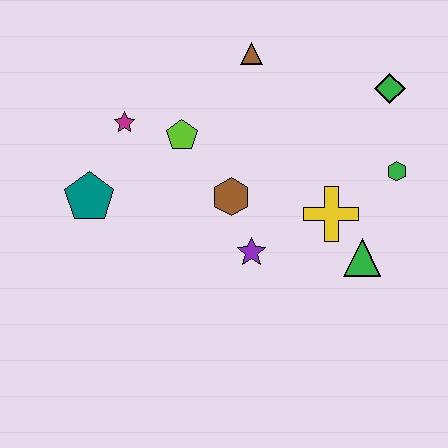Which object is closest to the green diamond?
The green hexagon is closest to the green diamond.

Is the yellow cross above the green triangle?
Yes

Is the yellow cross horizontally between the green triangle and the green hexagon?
No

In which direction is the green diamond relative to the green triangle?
The green diamond is above the green triangle.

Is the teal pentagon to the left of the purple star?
Yes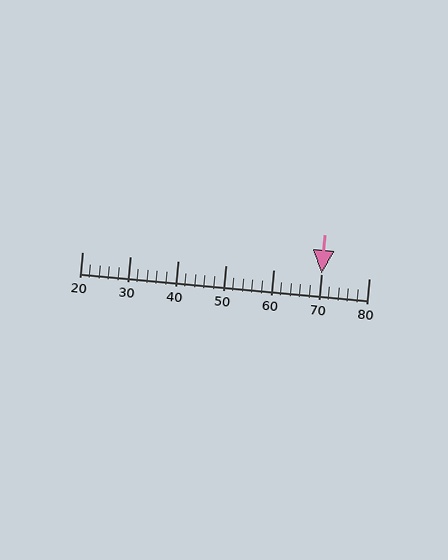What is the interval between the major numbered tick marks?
The major tick marks are spaced 10 units apart.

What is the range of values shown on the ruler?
The ruler shows values from 20 to 80.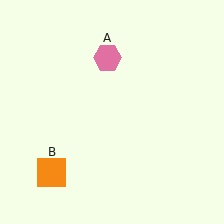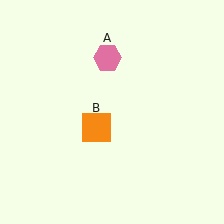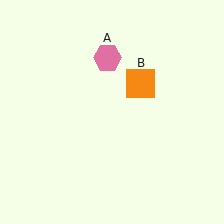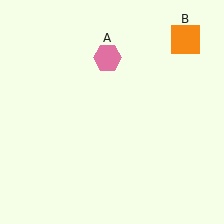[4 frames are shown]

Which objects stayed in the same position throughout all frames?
Pink hexagon (object A) remained stationary.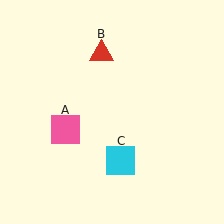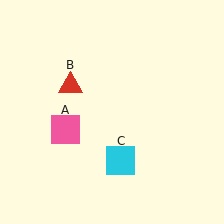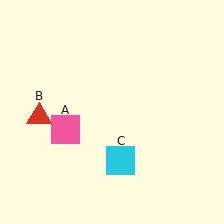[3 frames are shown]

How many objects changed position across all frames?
1 object changed position: red triangle (object B).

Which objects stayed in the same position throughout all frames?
Pink square (object A) and cyan square (object C) remained stationary.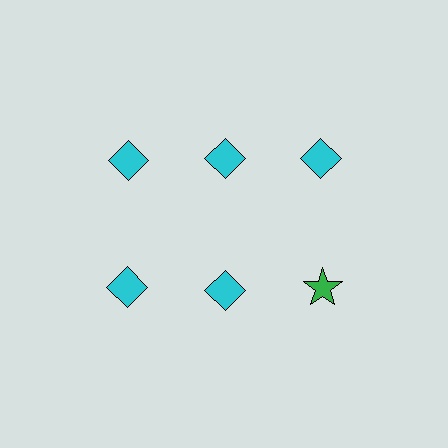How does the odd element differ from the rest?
It differs in both color (green instead of cyan) and shape (star instead of diamond).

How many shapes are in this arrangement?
There are 6 shapes arranged in a grid pattern.